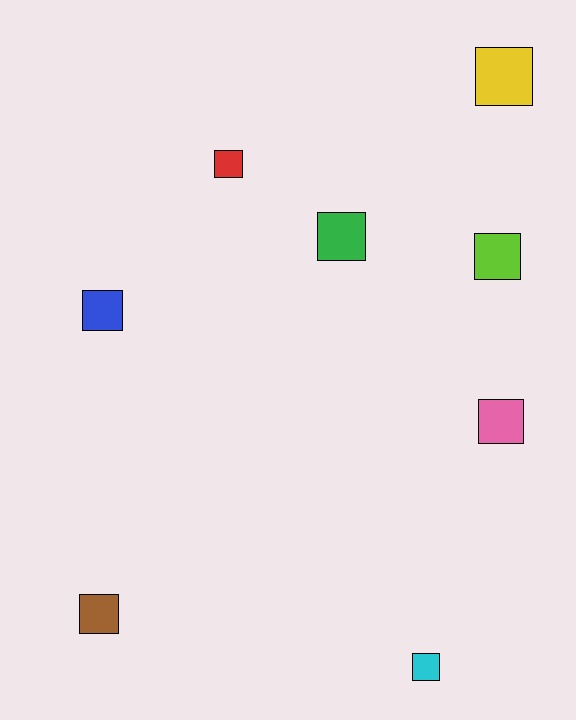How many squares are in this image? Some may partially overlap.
There are 8 squares.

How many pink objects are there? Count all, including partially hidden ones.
There is 1 pink object.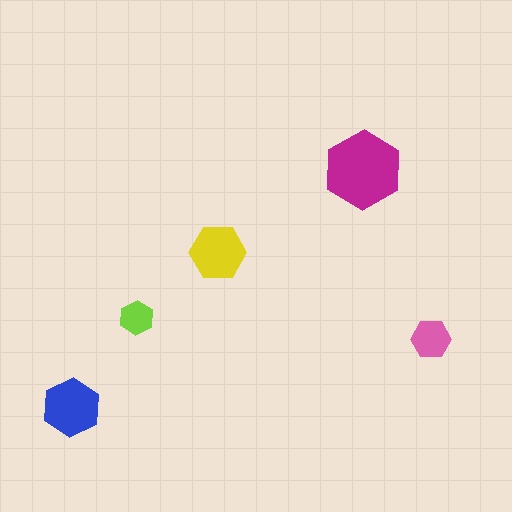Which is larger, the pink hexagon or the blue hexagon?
The blue one.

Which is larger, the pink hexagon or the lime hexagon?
The pink one.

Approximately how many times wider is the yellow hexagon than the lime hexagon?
About 1.5 times wider.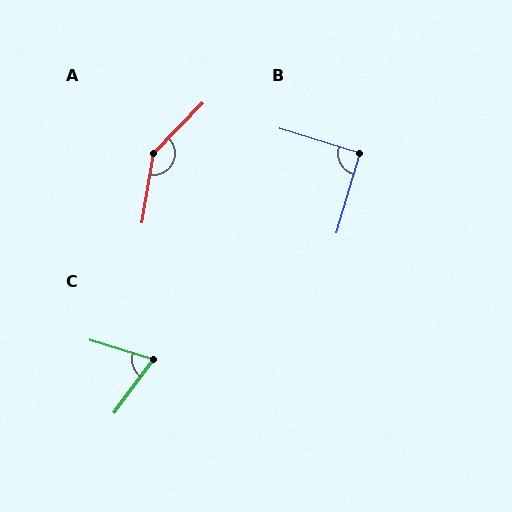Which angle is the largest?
A, at approximately 145 degrees.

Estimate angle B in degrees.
Approximately 91 degrees.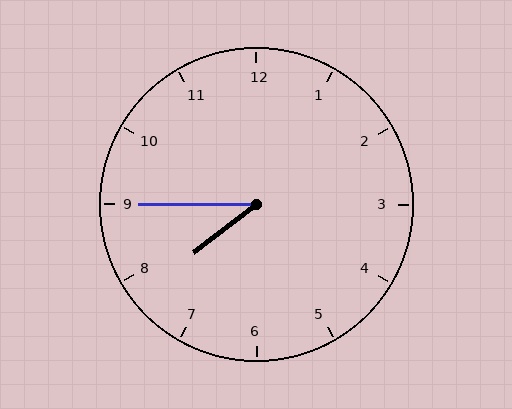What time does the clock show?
7:45.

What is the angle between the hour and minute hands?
Approximately 38 degrees.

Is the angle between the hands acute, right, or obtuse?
It is acute.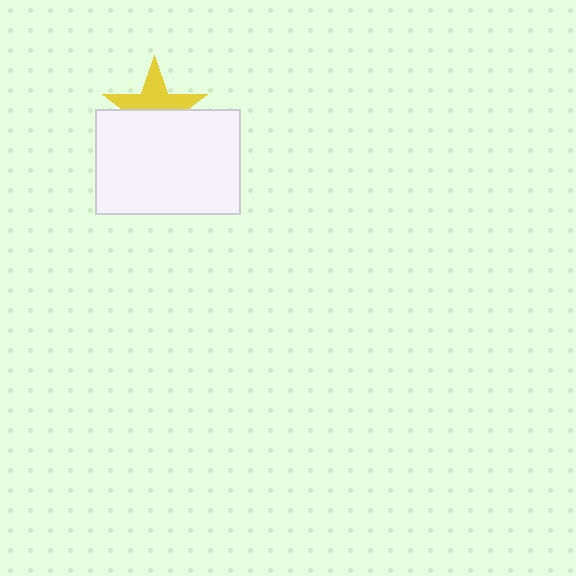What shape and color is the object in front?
The object in front is a white rectangle.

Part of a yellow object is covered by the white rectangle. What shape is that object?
It is a star.